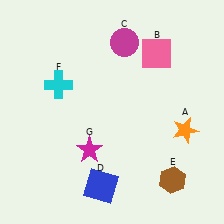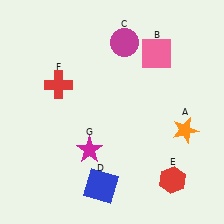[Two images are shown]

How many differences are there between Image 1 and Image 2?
There are 2 differences between the two images.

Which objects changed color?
E changed from brown to red. F changed from cyan to red.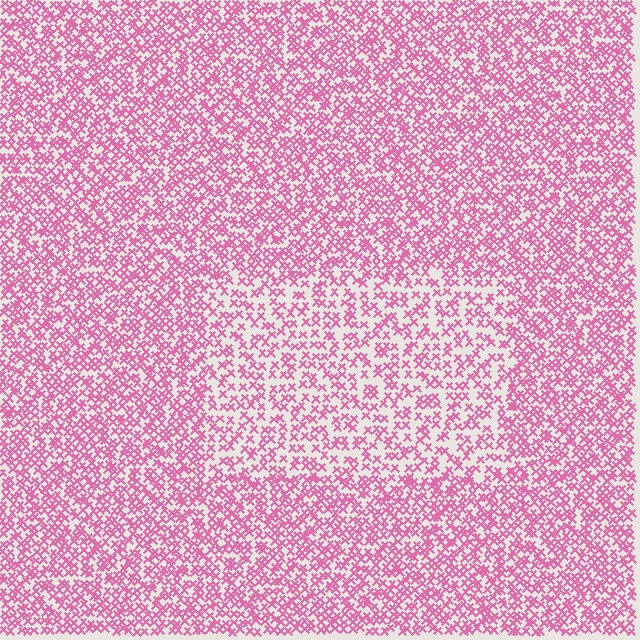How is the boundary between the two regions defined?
The boundary is defined by a change in element density (approximately 1.7x ratio). All elements are the same color, size, and shape.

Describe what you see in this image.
The image contains small pink elements arranged at two different densities. A rectangle-shaped region is visible where the elements are less densely packed than the surrounding area.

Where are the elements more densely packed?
The elements are more densely packed outside the rectangle boundary.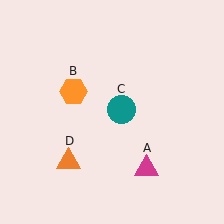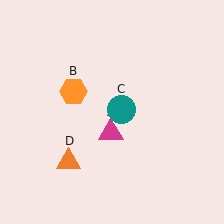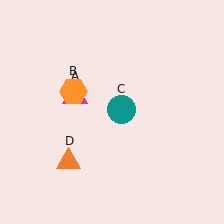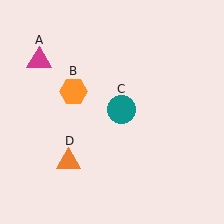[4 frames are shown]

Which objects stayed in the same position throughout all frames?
Orange hexagon (object B) and teal circle (object C) and orange triangle (object D) remained stationary.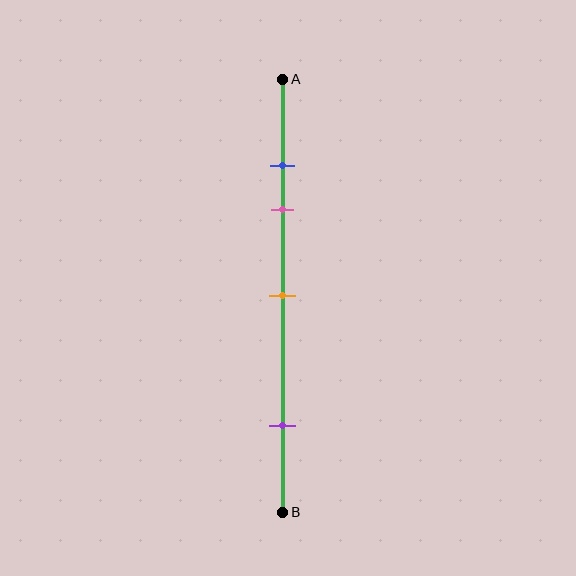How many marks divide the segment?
There are 4 marks dividing the segment.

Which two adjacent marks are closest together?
The blue and pink marks are the closest adjacent pair.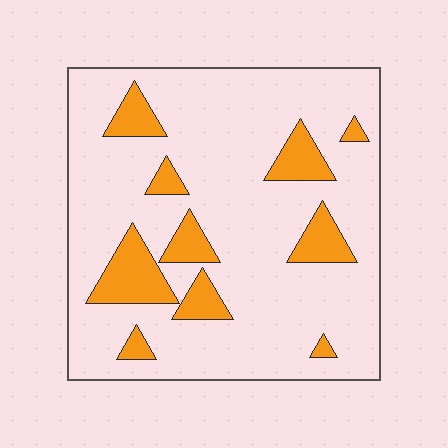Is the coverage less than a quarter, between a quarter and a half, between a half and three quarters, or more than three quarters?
Less than a quarter.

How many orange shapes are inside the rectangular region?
10.